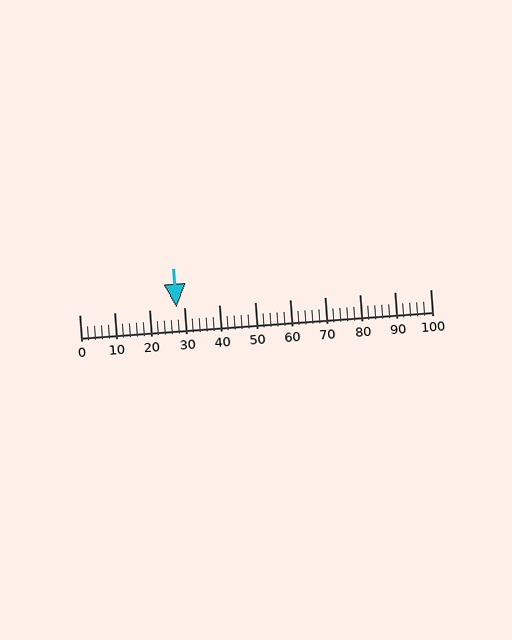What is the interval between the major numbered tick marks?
The major tick marks are spaced 10 units apart.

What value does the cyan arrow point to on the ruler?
The cyan arrow points to approximately 28.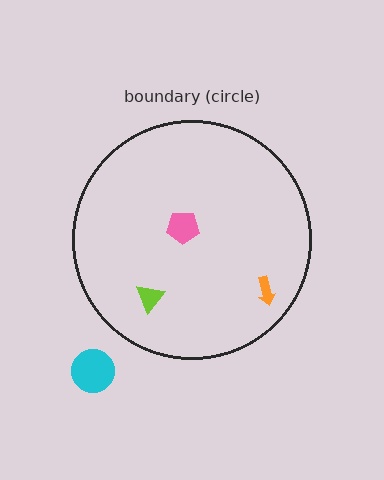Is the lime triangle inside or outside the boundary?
Inside.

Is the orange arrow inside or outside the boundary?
Inside.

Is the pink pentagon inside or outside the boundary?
Inside.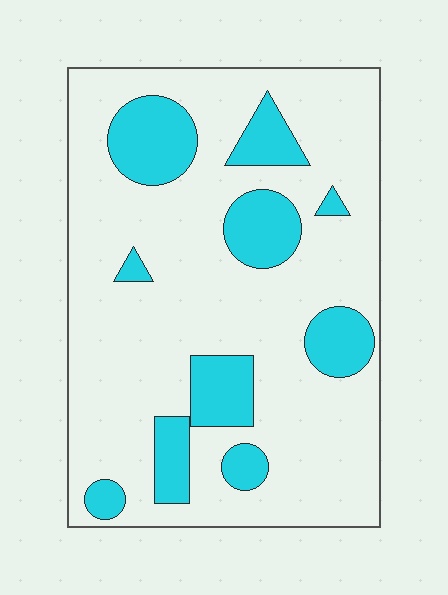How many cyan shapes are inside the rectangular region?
10.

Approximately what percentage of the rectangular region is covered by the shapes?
Approximately 20%.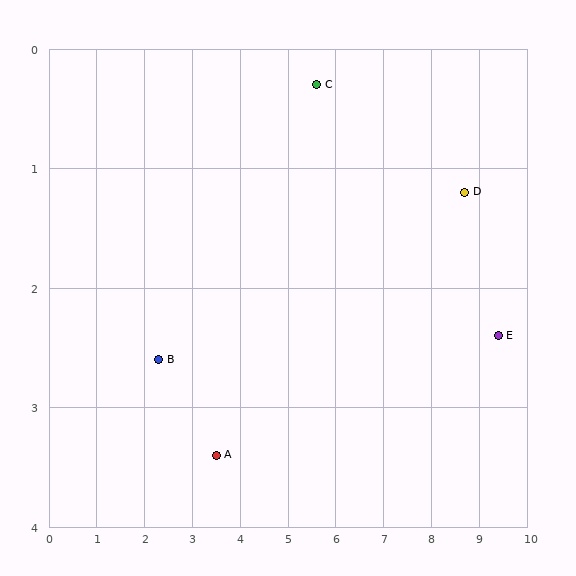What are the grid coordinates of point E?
Point E is at approximately (9.4, 2.4).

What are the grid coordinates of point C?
Point C is at approximately (5.6, 0.3).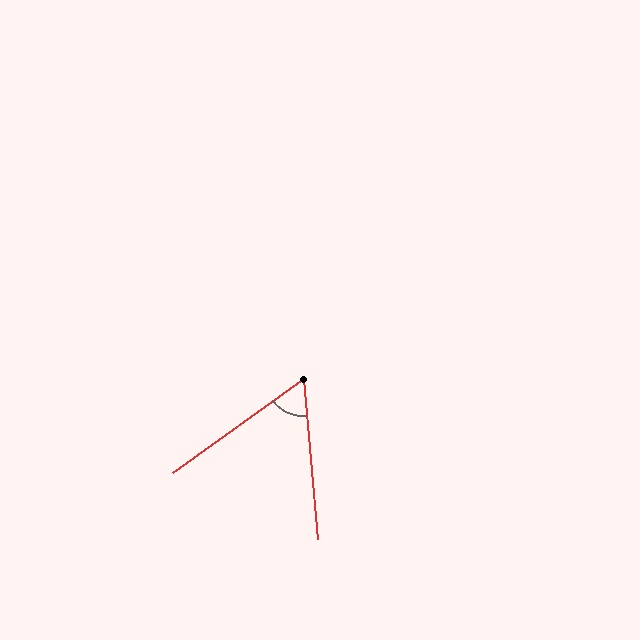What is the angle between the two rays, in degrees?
Approximately 59 degrees.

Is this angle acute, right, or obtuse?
It is acute.